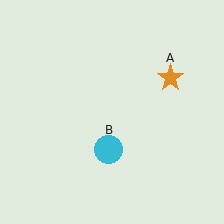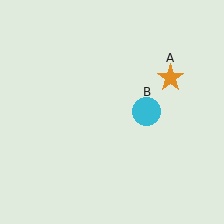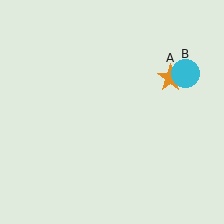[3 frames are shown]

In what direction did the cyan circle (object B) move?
The cyan circle (object B) moved up and to the right.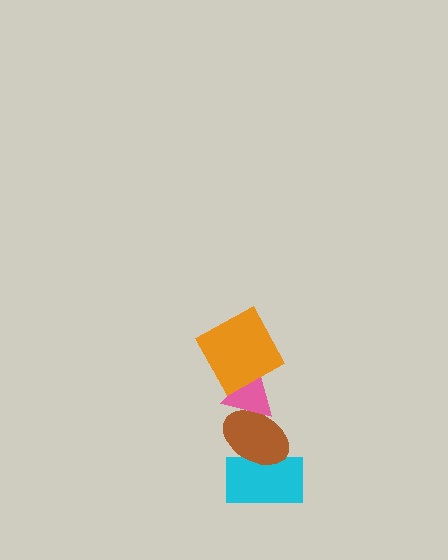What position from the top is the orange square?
The orange square is 1st from the top.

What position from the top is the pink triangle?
The pink triangle is 2nd from the top.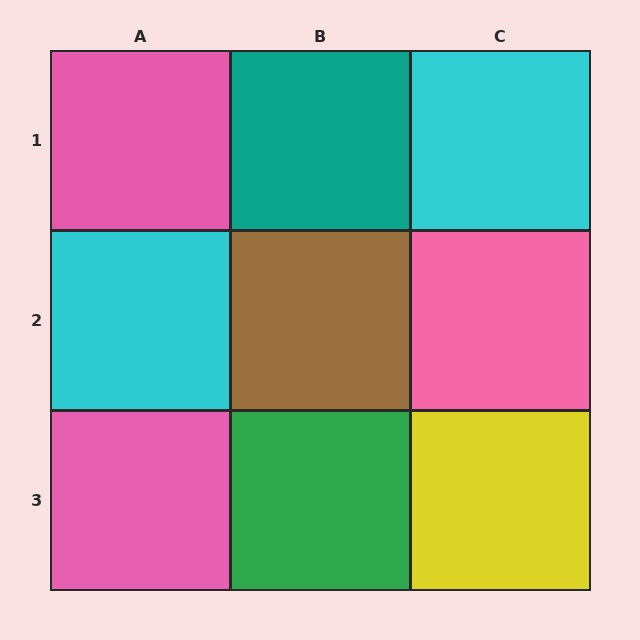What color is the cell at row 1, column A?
Pink.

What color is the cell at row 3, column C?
Yellow.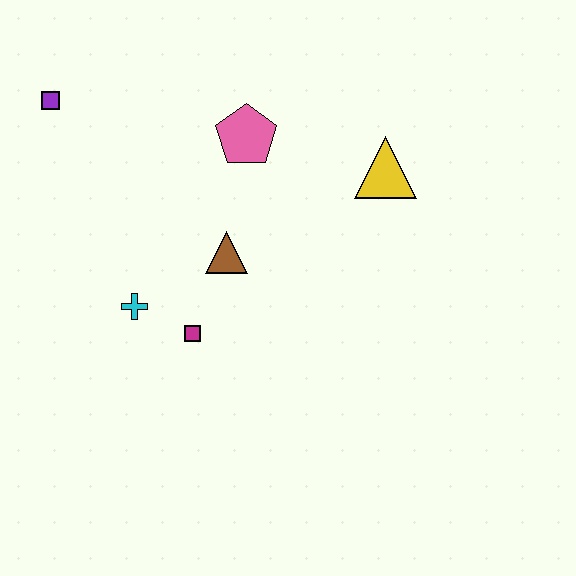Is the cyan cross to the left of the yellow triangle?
Yes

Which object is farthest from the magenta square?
The purple square is farthest from the magenta square.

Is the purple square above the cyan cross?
Yes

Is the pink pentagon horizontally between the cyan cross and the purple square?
No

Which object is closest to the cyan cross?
The magenta square is closest to the cyan cross.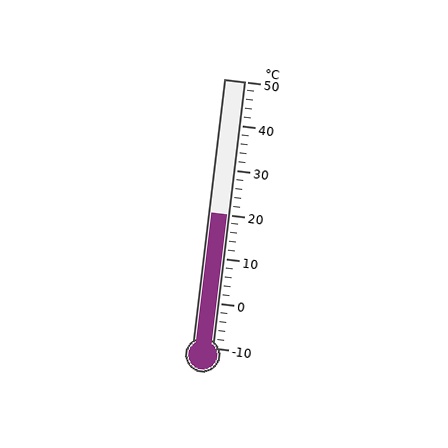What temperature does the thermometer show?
The thermometer shows approximately 20°C.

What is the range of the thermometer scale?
The thermometer scale ranges from -10°C to 50°C.